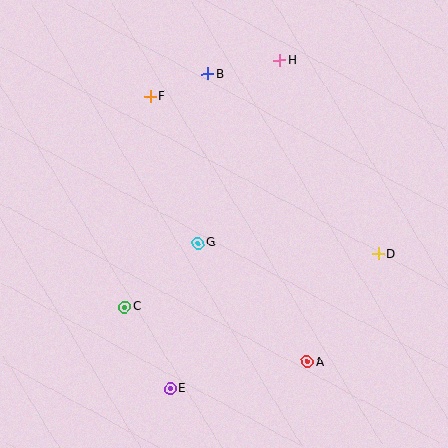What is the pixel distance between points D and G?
The distance between D and G is 180 pixels.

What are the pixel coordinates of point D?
Point D is at (378, 254).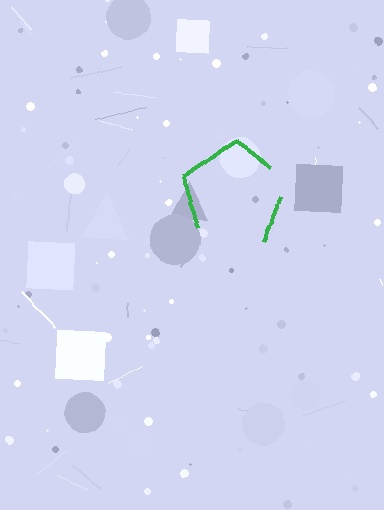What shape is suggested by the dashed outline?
The dashed outline suggests a pentagon.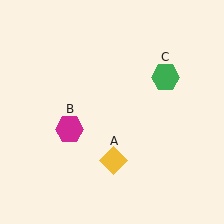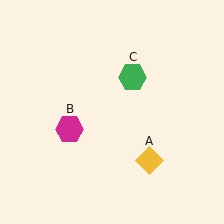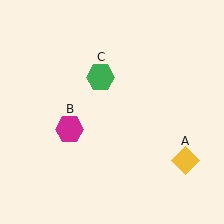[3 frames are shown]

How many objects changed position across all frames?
2 objects changed position: yellow diamond (object A), green hexagon (object C).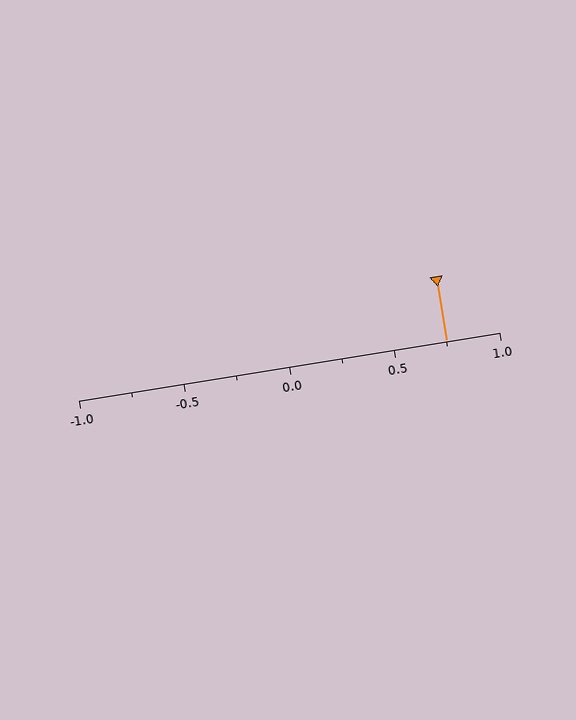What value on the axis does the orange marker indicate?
The marker indicates approximately 0.75.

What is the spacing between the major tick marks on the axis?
The major ticks are spaced 0.5 apart.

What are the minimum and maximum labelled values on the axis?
The axis runs from -1.0 to 1.0.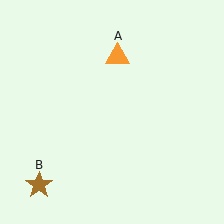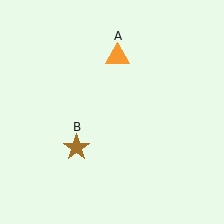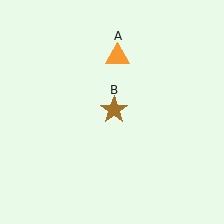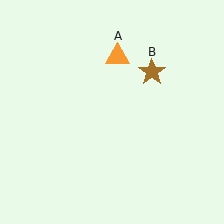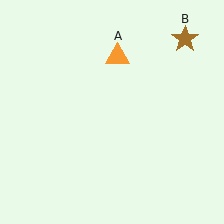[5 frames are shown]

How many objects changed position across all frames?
1 object changed position: brown star (object B).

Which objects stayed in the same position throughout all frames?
Orange triangle (object A) remained stationary.